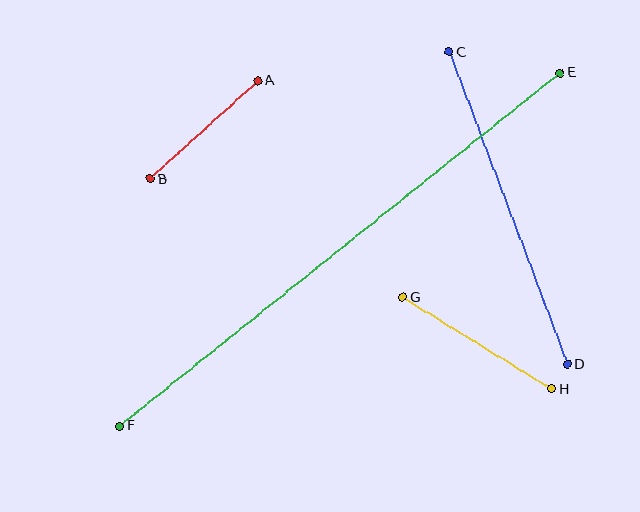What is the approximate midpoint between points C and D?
The midpoint is at approximately (508, 208) pixels.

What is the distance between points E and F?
The distance is approximately 564 pixels.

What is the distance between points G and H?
The distance is approximately 175 pixels.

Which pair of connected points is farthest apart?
Points E and F are farthest apart.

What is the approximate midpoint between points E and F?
The midpoint is at approximately (340, 249) pixels.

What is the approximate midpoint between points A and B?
The midpoint is at approximately (204, 130) pixels.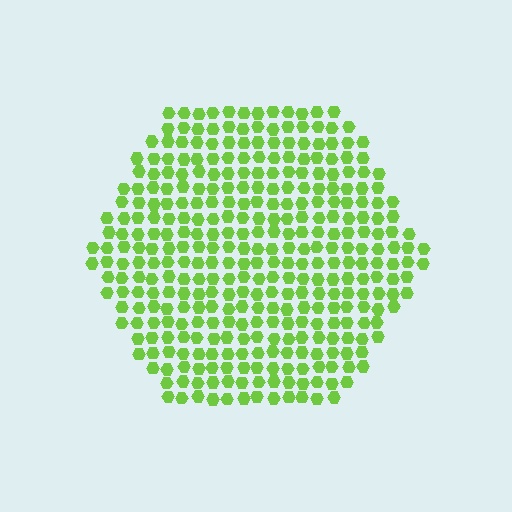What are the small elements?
The small elements are hexagons.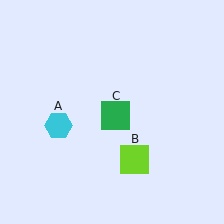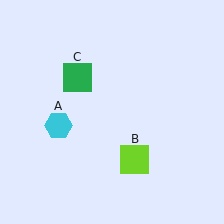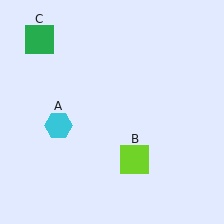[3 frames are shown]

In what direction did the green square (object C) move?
The green square (object C) moved up and to the left.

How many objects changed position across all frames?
1 object changed position: green square (object C).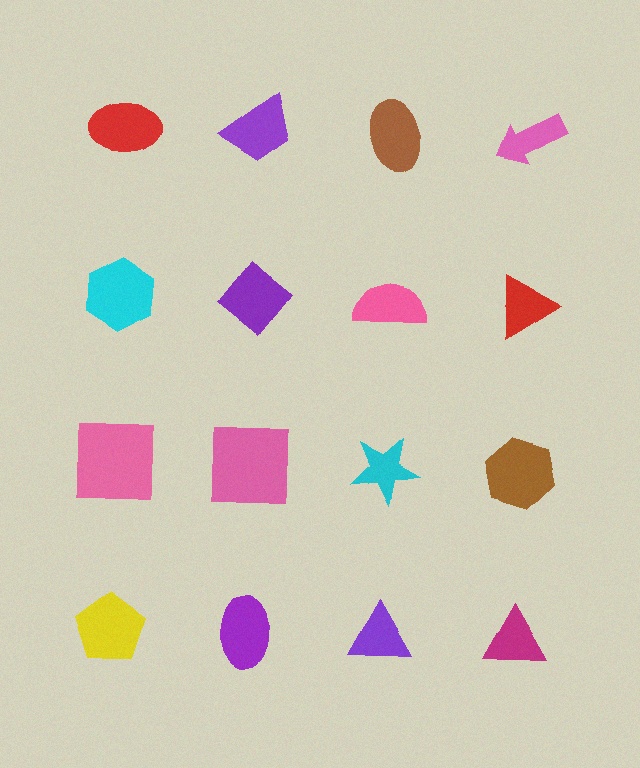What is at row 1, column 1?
A red ellipse.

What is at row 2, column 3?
A pink semicircle.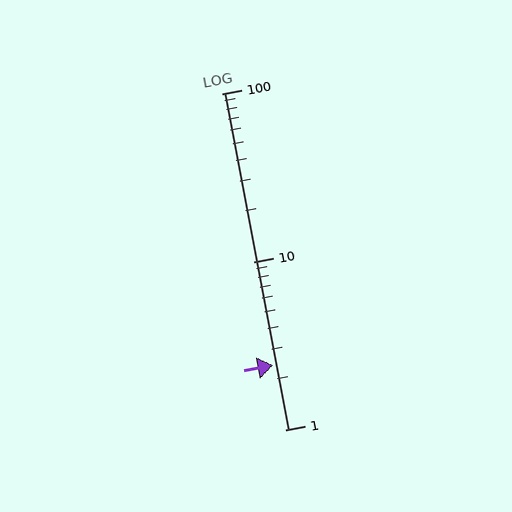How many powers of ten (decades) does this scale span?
The scale spans 2 decades, from 1 to 100.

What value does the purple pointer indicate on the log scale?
The pointer indicates approximately 2.4.